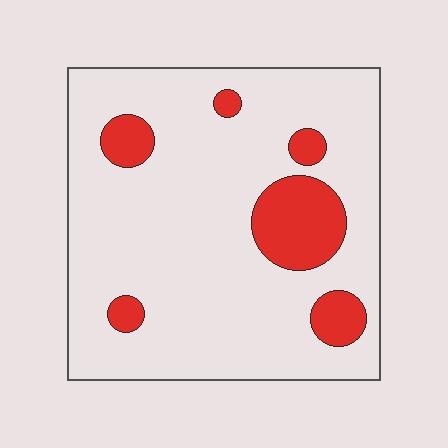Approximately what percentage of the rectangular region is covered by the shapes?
Approximately 15%.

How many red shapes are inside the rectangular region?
6.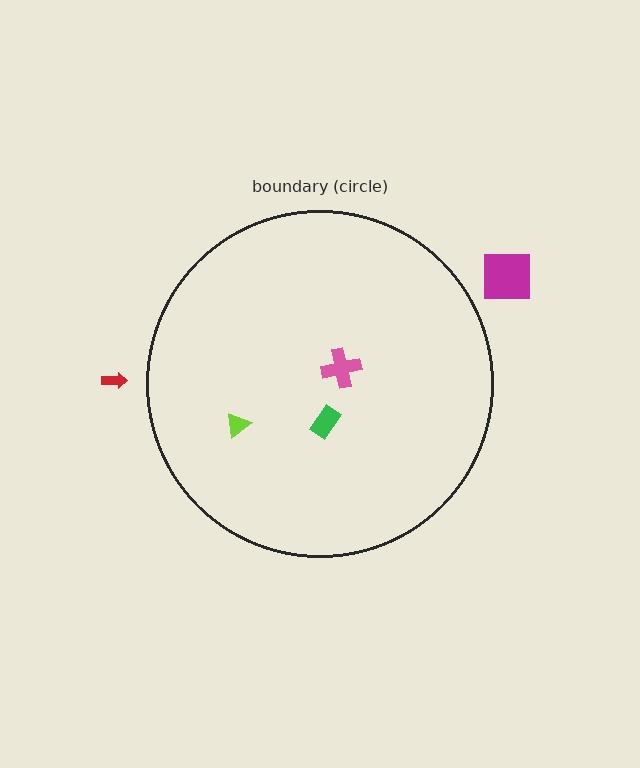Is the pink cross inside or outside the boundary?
Inside.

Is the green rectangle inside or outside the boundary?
Inside.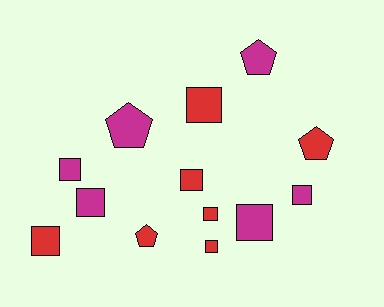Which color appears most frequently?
Red, with 7 objects.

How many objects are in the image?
There are 13 objects.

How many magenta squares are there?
There are 4 magenta squares.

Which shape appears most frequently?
Square, with 9 objects.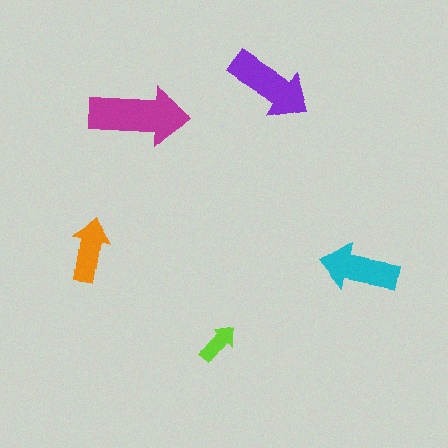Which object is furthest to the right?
The cyan arrow is rightmost.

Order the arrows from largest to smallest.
the magenta one, the purple one, the cyan one, the orange one, the lime one.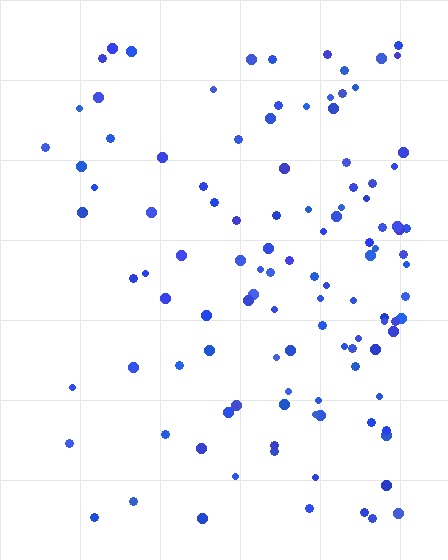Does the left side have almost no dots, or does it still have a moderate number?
Still a moderate number, just noticeably fewer than the right.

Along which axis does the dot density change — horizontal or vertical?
Horizontal.